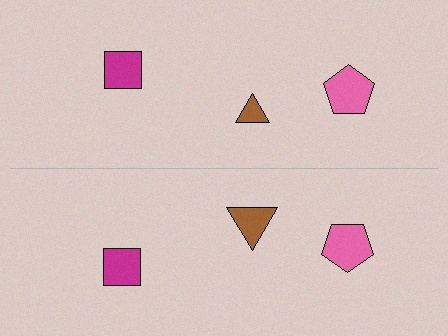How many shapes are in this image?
There are 6 shapes in this image.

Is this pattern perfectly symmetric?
No, the pattern is not perfectly symmetric. The brown triangle on the bottom side has a different size than its mirror counterpart.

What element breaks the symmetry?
The brown triangle on the bottom side has a different size than its mirror counterpart.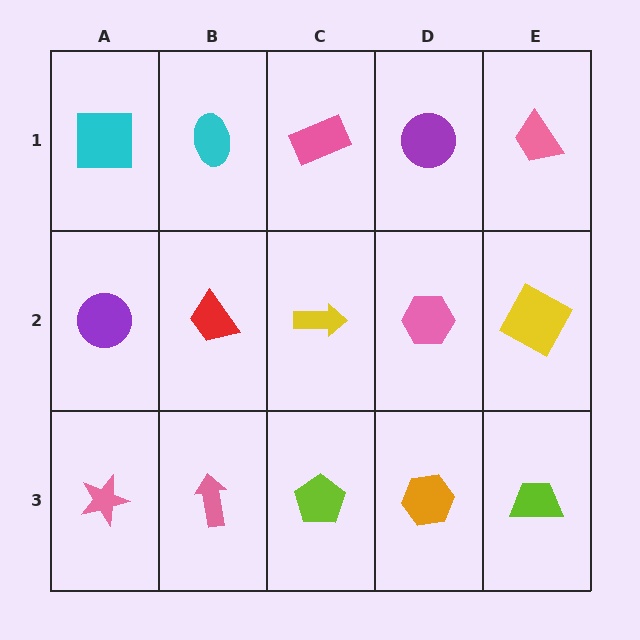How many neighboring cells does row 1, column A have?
2.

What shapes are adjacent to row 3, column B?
A red trapezoid (row 2, column B), a pink star (row 3, column A), a lime pentagon (row 3, column C).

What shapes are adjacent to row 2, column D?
A purple circle (row 1, column D), an orange hexagon (row 3, column D), a yellow arrow (row 2, column C), a yellow square (row 2, column E).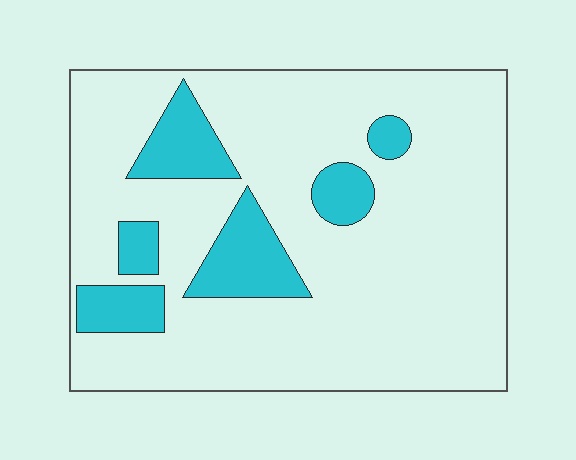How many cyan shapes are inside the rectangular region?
6.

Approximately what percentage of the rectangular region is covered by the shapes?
Approximately 15%.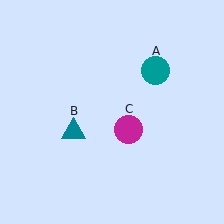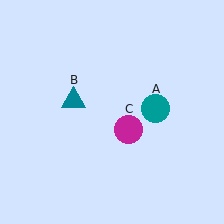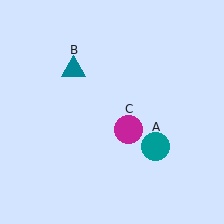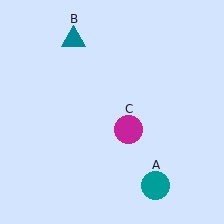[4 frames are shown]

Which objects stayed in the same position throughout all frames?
Magenta circle (object C) remained stationary.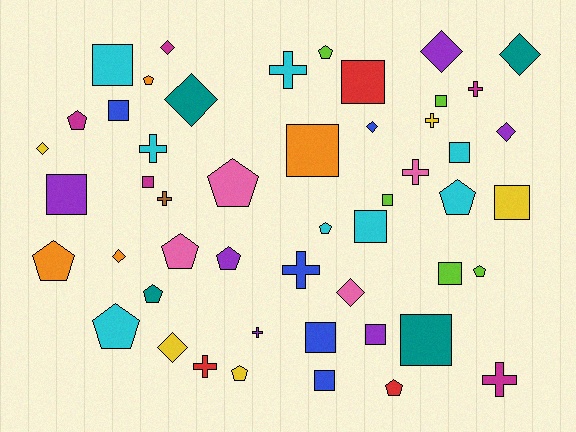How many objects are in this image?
There are 50 objects.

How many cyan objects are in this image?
There are 8 cyan objects.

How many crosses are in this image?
There are 10 crosses.